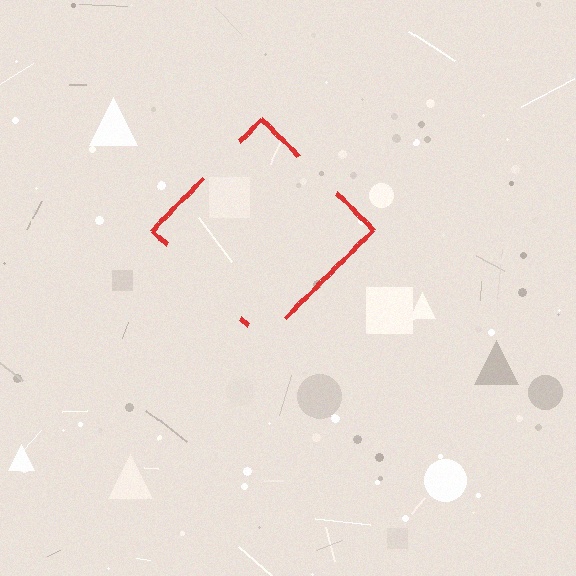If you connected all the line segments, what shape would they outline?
They would outline a diamond.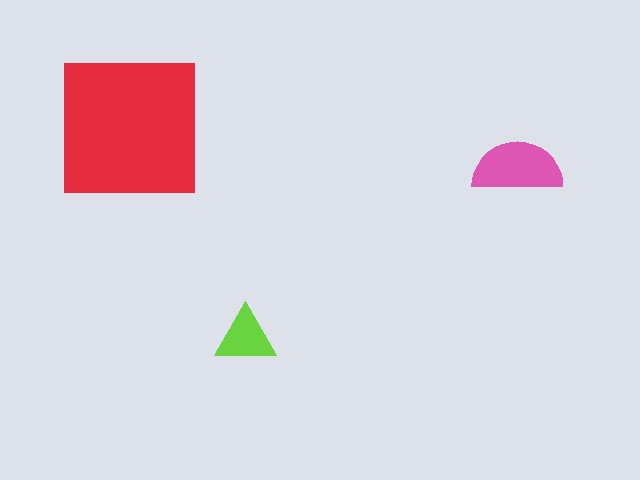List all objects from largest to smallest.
The red square, the pink semicircle, the lime triangle.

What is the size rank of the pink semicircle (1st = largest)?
2nd.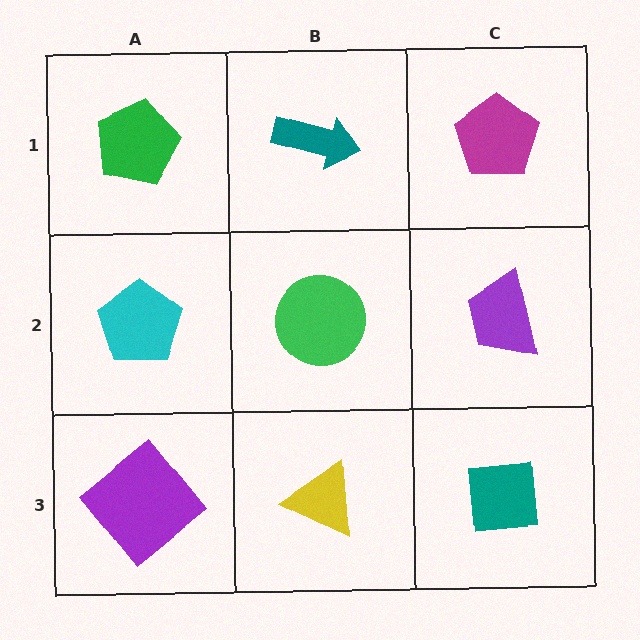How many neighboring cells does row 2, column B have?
4.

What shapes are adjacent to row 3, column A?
A cyan pentagon (row 2, column A), a yellow triangle (row 3, column B).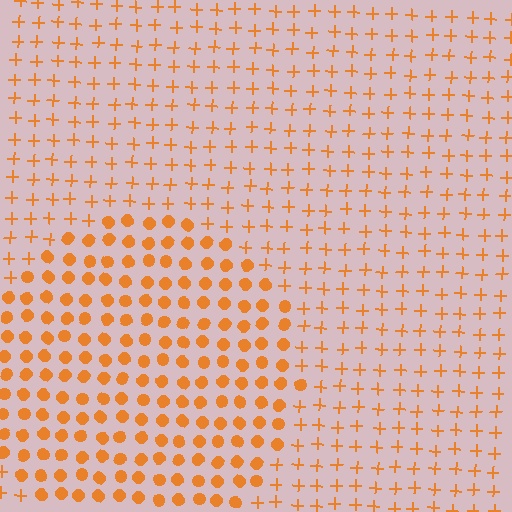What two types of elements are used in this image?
The image uses circles inside the circle region and plus signs outside it.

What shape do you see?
I see a circle.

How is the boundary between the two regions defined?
The boundary is defined by a change in element shape: circles inside vs. plus signs outside. All elements share the same color and spacing.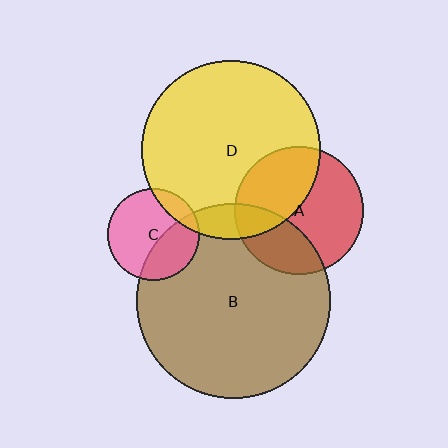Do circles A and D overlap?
Yes.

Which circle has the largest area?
Circle B (brown).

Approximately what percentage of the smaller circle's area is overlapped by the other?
Approximately 40%.